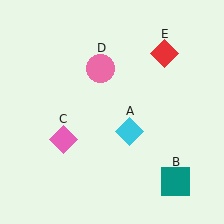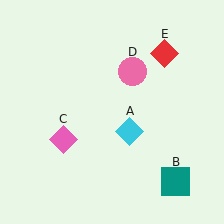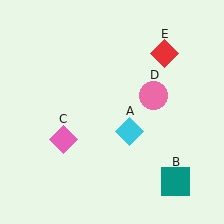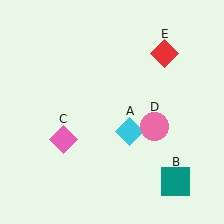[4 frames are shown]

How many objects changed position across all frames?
1 object changed position: pink circle (object D).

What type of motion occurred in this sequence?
The pink circle (object D) rotated clockwise around the center of the scene.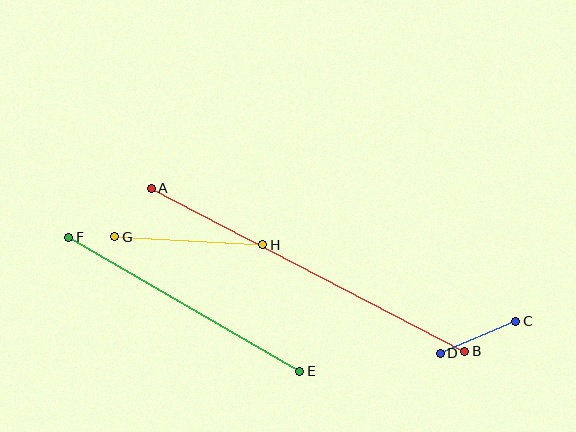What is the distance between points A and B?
The distance is approximately 354 pixels.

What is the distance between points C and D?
The distance is approximately 82 pixels.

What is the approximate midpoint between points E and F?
The midpoint is at approximately (184, 304) pixels.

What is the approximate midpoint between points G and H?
The midpoint is at approximately (189, 241) pixels.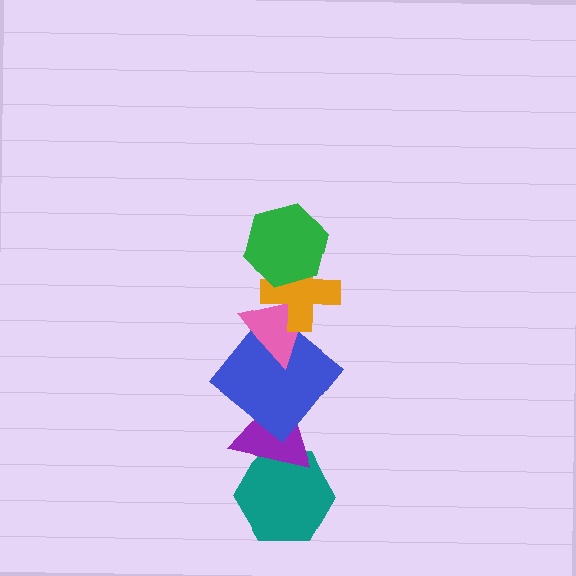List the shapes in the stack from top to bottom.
From top to bottom: the green hexagon, the orange cross, the pink triangle, the blue diamond, the purple triangle, the teal hexagon.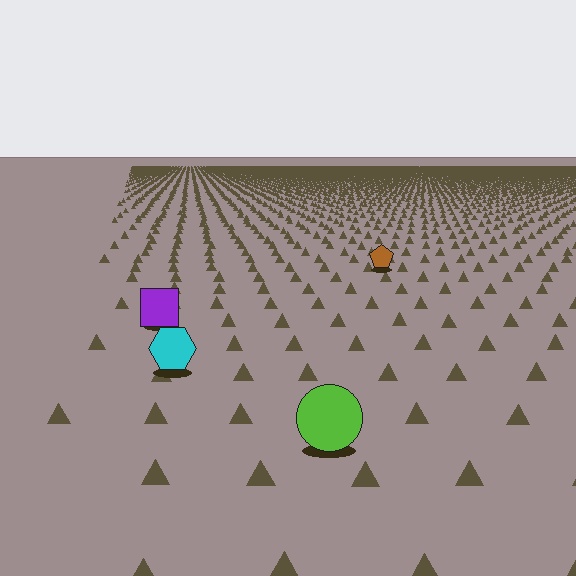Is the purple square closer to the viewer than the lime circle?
No. The lime circle is closer — you can tell from the texture gradient: the ground texture is coarser near it.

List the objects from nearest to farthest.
From nearest to farthest: the lime circle, the cyan hexagon, the purple square, the brown pentagon.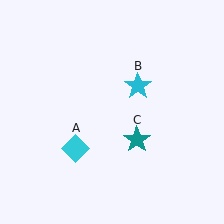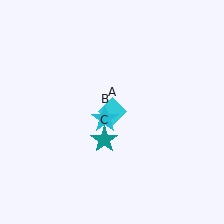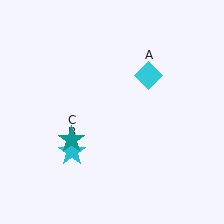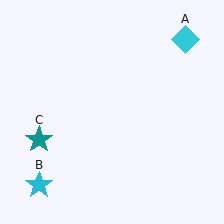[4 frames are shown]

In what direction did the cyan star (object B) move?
The cyan star (object B) moved down and to the left.